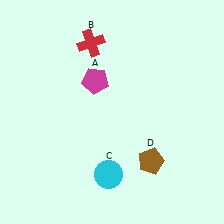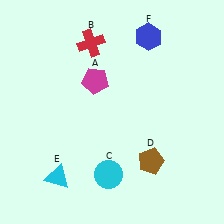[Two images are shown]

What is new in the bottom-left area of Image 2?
A cyan triangle (E) was added in the bottom-left area of Image 2.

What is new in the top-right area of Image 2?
A blue hexagon (F) was added in the top-right area of Image 2.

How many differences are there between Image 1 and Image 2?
There are 2 differences between the two images.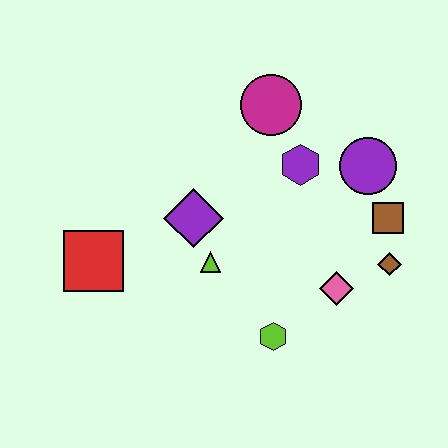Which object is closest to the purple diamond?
The lime triangle is closest to the purple diamond.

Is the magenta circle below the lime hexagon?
No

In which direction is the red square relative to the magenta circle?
The red square is to the left of the magenta circle.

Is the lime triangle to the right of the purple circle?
No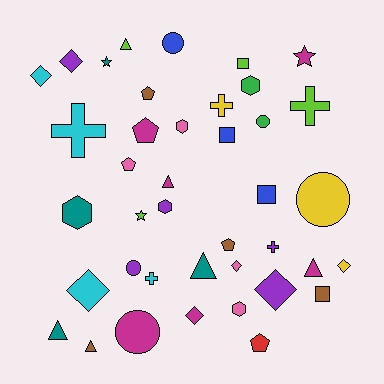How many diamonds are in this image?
There are 7 diamonds.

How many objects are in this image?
There are 40 objects.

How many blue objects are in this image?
There are 3 blue objects.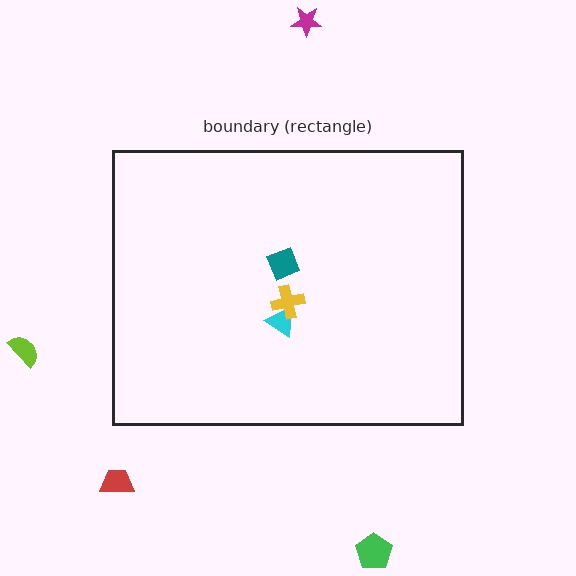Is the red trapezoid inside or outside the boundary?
Outside.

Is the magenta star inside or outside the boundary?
Outside.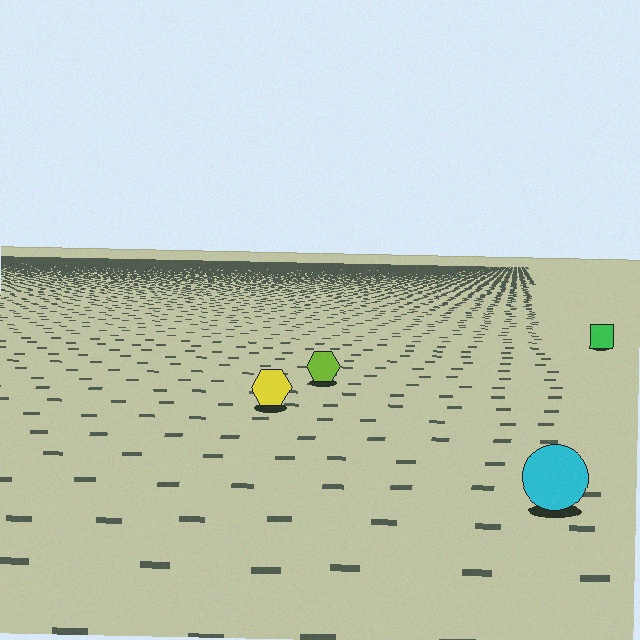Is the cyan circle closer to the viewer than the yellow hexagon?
Yes. The cyan circle is closer — you can tell from the texture gradient: the ground texture is coarser near it.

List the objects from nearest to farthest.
From nearest to farthest: the cyan circle, the yellow hexagon, the lime hexagon, the green square.